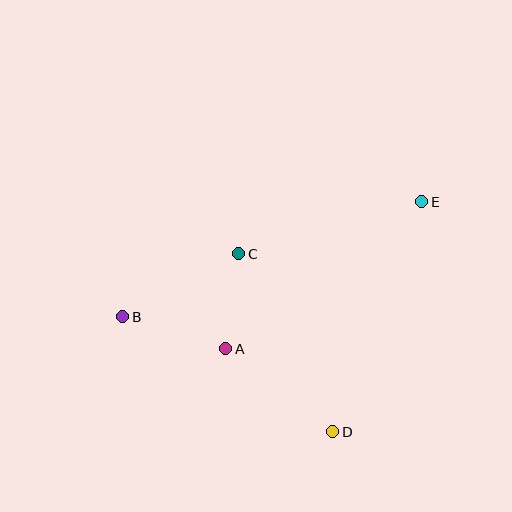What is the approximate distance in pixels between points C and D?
The distance between C and D is approximately 201 pixels.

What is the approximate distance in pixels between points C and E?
The distance between C and E is approximately 190 pixels.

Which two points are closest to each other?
Points A and C are closest to each other.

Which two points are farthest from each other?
Points B and E are farthest from each other.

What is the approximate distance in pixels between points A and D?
The distance between A and D is approximately 135 pixels.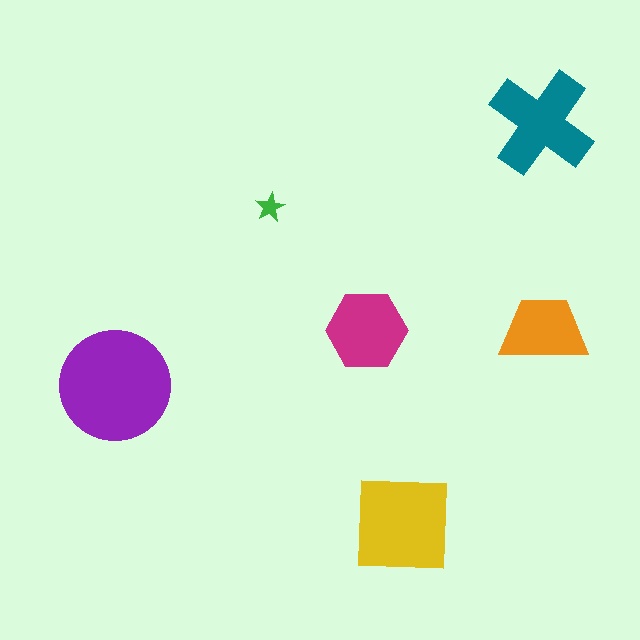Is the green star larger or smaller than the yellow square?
Smaller.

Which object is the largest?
The purple circle.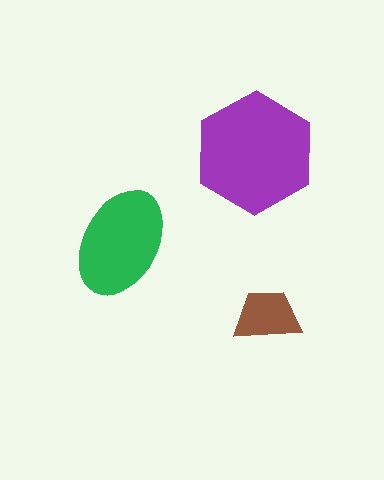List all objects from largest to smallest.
The purple hexagon, the green ellipse, the brown trapezoid.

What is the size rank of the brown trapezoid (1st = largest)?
3rd.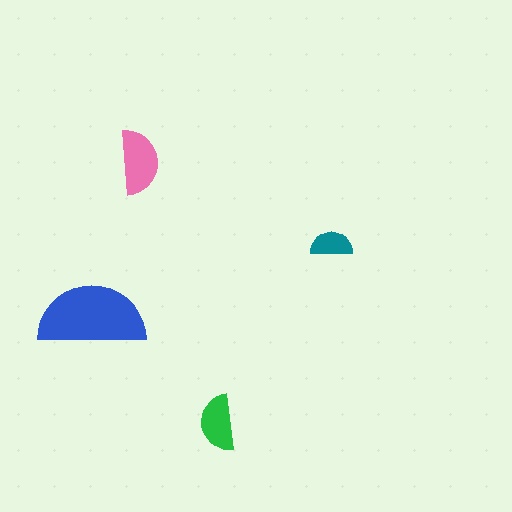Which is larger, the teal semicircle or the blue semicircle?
The blue one.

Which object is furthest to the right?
The teal semicircle is rightmost.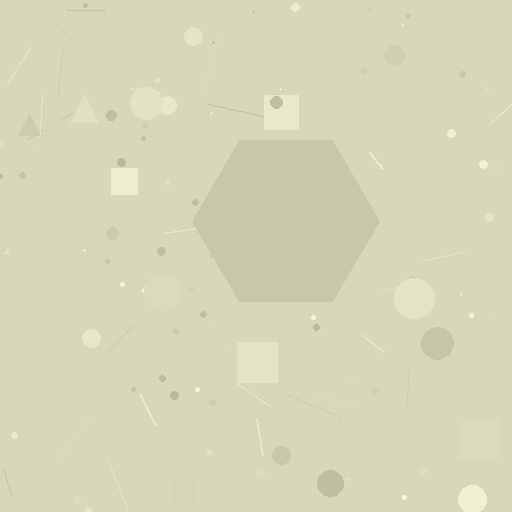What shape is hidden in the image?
A hexagon is hidden in the image.